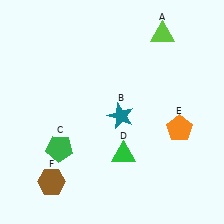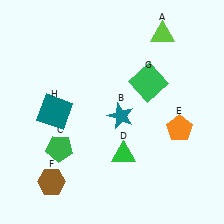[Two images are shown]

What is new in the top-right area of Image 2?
A green square (G) was added in the top-right area of Image 2.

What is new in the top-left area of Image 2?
A teal square (H) was added in the top-left area of Image 2.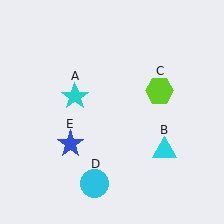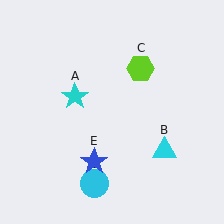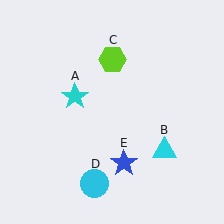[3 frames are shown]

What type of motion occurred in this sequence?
The lime hexagon (object C), blue star (object E) rotated counterclockwise around the center of the scene.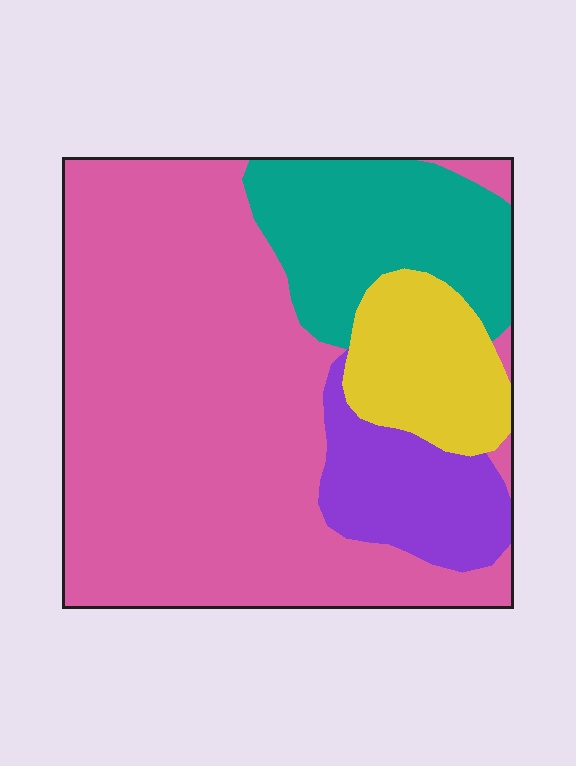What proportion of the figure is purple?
Purple takes up less than a sixth of the figure.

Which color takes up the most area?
Pink, at roughly 60%.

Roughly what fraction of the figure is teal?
Teal covers about 15% of the figure.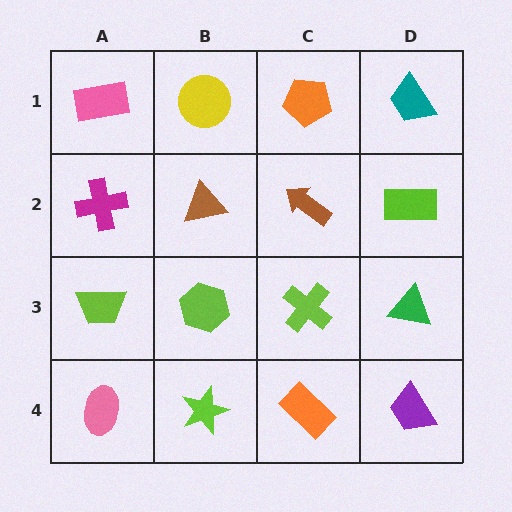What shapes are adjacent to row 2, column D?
A teal trapezoid (row 1, column D), a green triangle (row 3, column D), a brown arrow (row 2, column C).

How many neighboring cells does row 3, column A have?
3.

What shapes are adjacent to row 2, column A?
A pink rectangle (row 1, column A), a lime trapezoid (row 3, column A), a brown triangle (row 2, column B).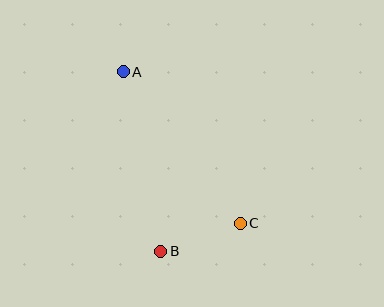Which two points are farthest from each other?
Points A and C are farthest from each other.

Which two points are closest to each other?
Points B and C are closest to each other.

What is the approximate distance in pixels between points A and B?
The distance between A and B is approximately 184 pixels.